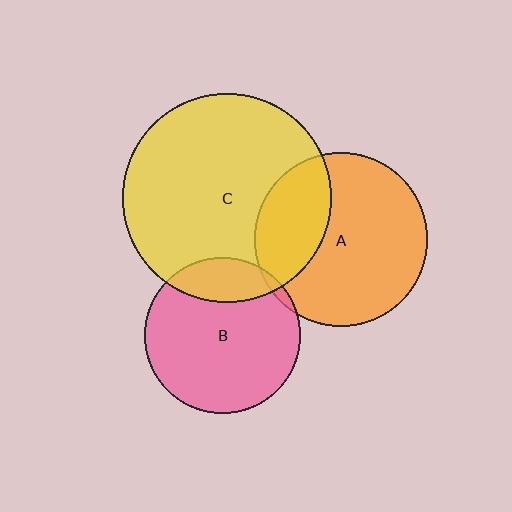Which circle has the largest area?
Circle C (yellow).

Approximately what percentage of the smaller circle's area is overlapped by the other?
Approximately 30%.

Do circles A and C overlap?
Yes.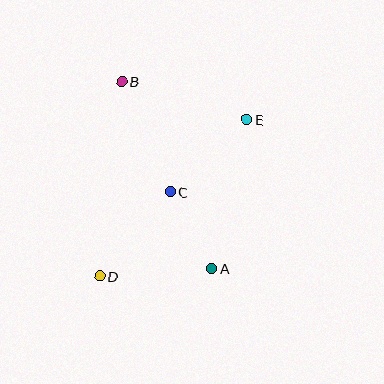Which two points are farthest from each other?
Points D and E are farthest from each other.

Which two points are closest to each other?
Points A and C are closest to each other.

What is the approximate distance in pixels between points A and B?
The distance between A and B is approximately 208 pixels.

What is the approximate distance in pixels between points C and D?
The distance between C and D is approximately 110 pixels.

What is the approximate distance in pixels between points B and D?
The distance between B and D is approximately 196 pixels.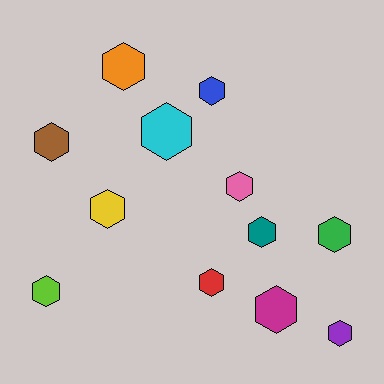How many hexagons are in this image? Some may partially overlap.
There are 12 hexagons.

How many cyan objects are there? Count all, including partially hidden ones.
There is 1 cyan object.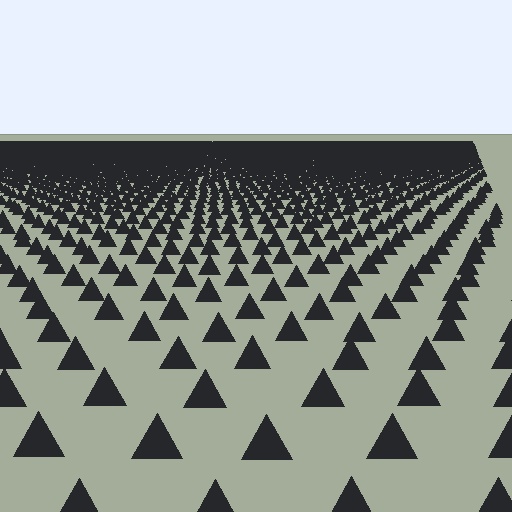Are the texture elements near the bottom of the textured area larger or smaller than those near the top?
Larger. Near the bottom, elements are closer to the viewer and appear at a bigger on-screen size.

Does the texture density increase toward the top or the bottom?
Density increases toward the top.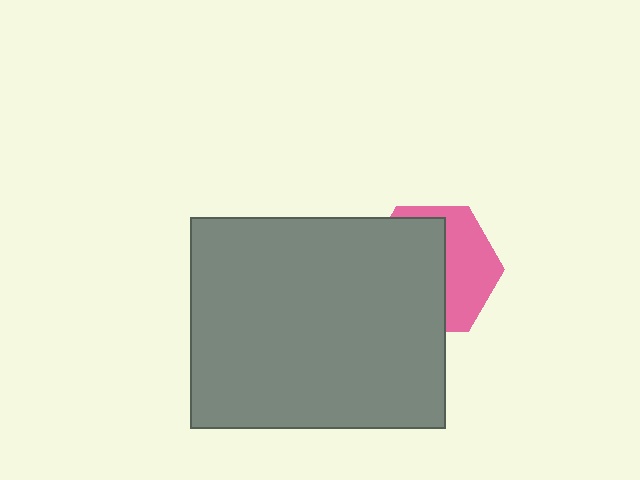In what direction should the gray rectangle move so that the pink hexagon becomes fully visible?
The gray rectangle should move left. That is the shortest direction to clear the overlap and leave the pink hexagon fully visible.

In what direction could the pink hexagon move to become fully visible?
The pink hexagon could move right. That would shift it out from behind the gray rectangle entirely.